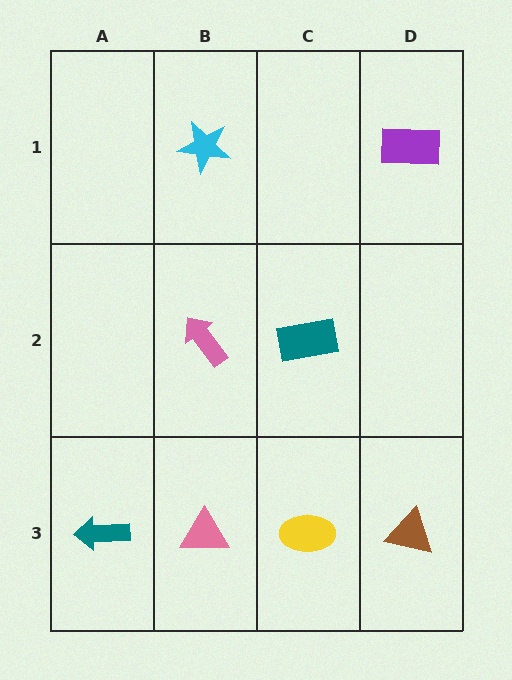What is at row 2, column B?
A pink arrow.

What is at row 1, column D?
A purple rectangle.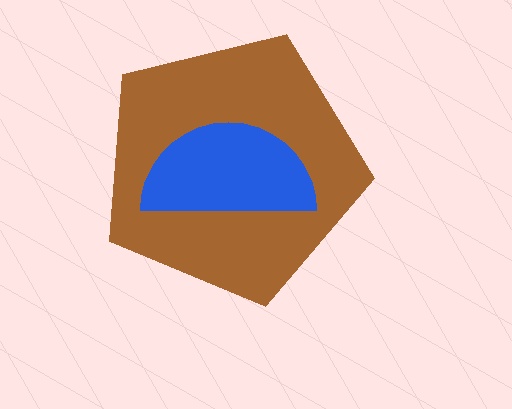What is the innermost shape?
The blue semicircle.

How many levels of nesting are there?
2.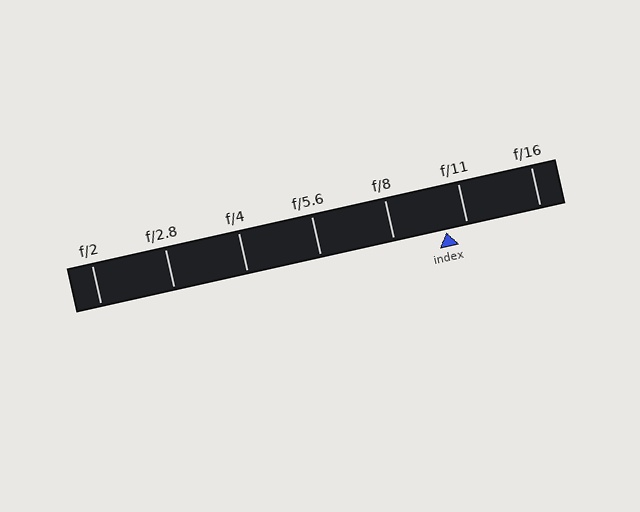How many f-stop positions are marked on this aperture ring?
There are 7 f-stop positions marked.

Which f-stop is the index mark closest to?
The index mark is closest to f/11.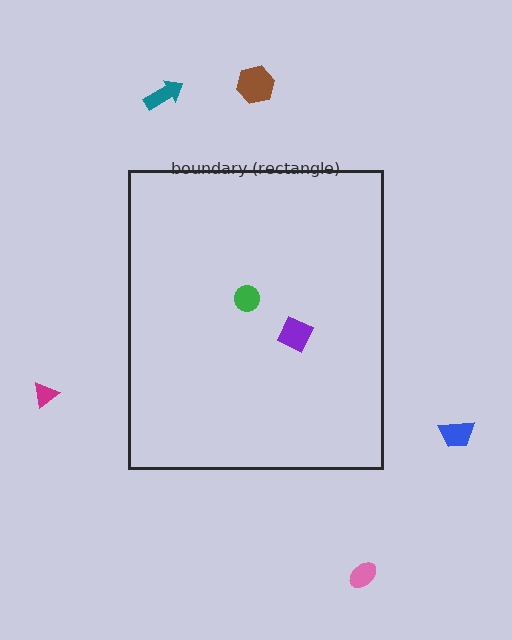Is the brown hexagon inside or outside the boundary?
Outside.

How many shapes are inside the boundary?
2 inside, 5 outside.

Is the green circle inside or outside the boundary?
Inside.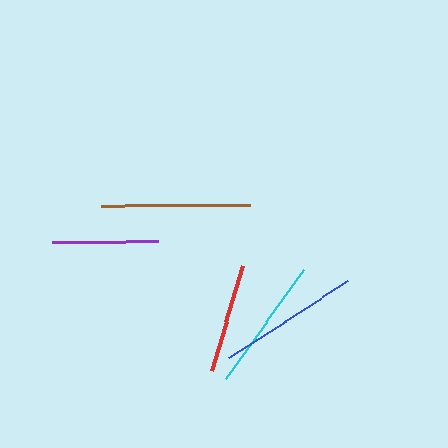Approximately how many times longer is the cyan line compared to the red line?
The cyan line is approximately 1.2 times the length of the red line.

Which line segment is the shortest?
The purple line is the shortest at approximately 105 pixels.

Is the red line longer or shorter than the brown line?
The brown line is longer than the red line.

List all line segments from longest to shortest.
From longest to shortest: brown, blue, cyan, red, purple.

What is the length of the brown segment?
The brown segment is approximately 150 pixels long.